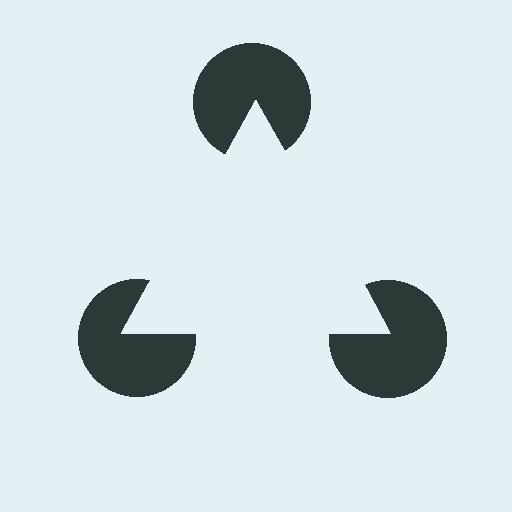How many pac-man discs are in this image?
There are 3 — one at each vertex of the illusory triangle.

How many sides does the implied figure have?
3 sides.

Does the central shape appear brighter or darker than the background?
It typically appears slightly brighter than the background, even though no actual brightness change is drawn.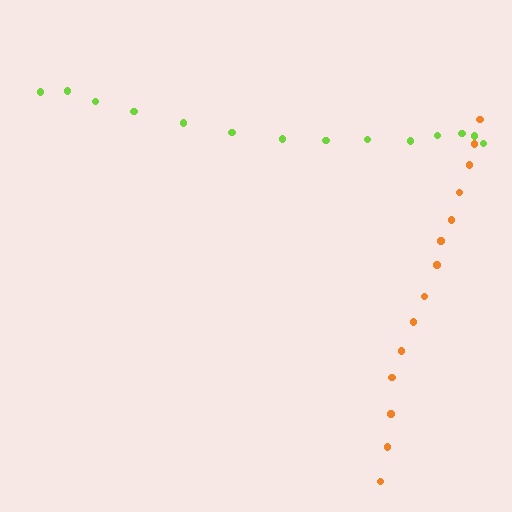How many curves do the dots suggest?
There are 2 distinct paths.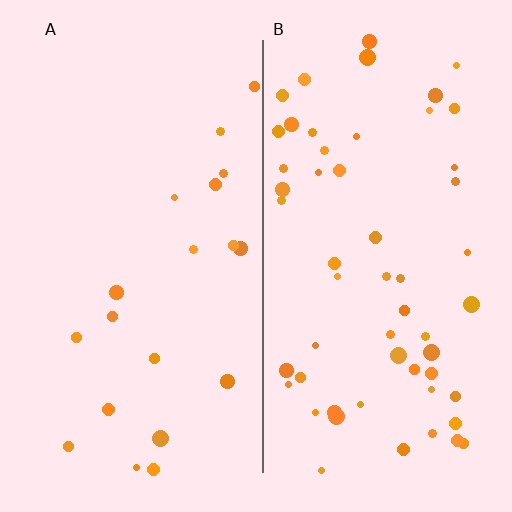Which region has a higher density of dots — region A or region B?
B (the right).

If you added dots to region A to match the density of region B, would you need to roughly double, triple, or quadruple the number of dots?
Approximately triple.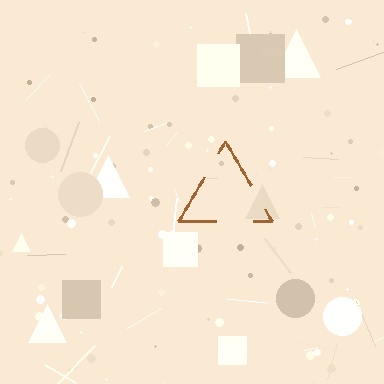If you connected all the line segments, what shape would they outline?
They would outline a triangle.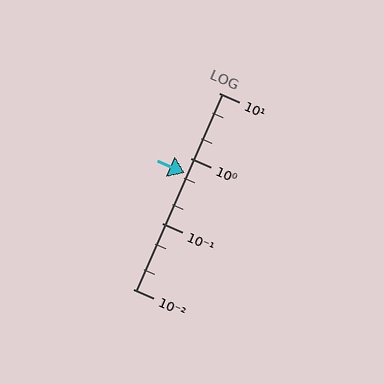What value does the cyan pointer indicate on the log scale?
The pointer indicates approximately 0.6.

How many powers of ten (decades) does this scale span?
The scale spans 3 decades, from 0.01 to 10.